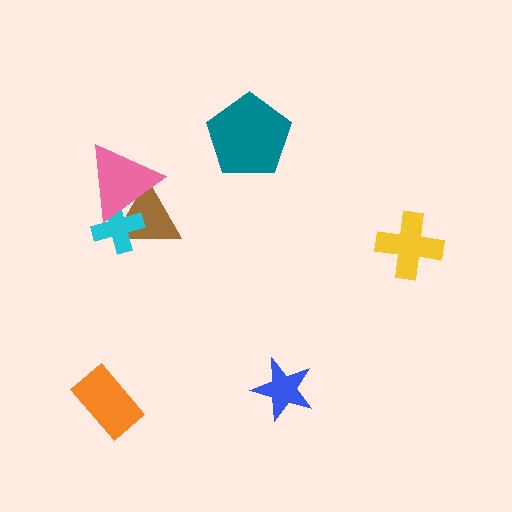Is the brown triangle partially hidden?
Yes, it is partially covered by another shape.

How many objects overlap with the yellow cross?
0 objects overlap with the yellow cross.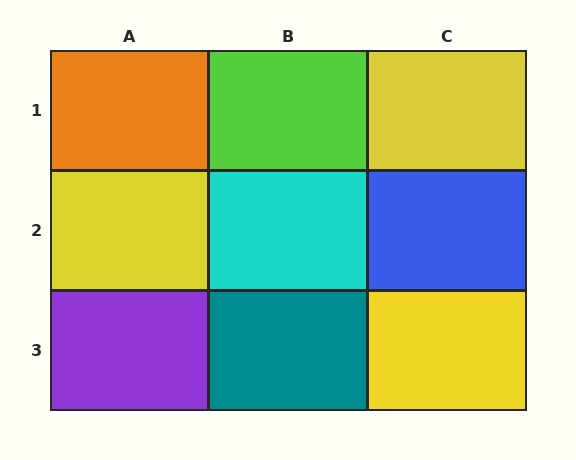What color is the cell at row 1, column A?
Orange.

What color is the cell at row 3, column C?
Yellow.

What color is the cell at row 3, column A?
Purple.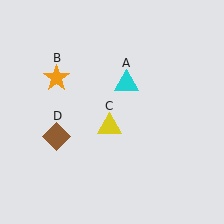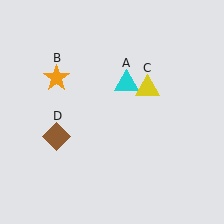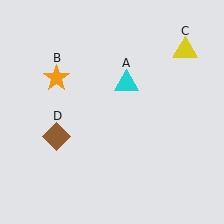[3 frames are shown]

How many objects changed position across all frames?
1 object changed position: yellow triangle (object C).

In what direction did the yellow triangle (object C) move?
The yellow triangle (object C) moved up and to the right.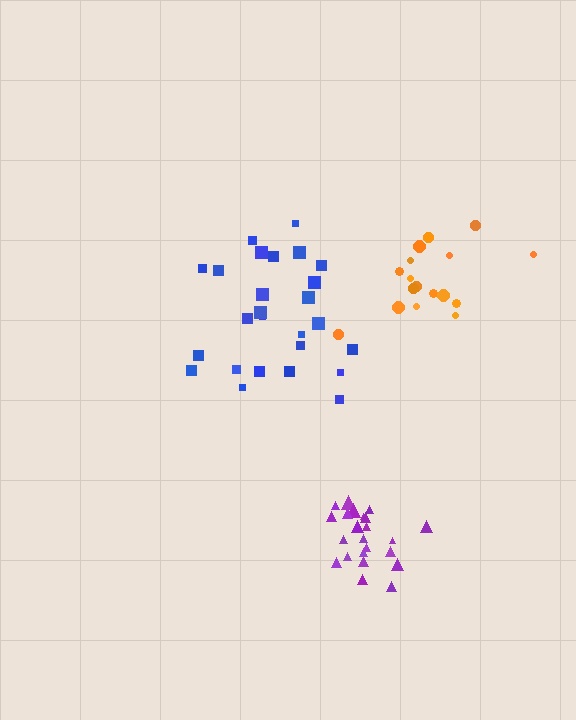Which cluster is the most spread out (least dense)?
Orange.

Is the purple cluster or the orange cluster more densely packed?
Purple.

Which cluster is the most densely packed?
Purple.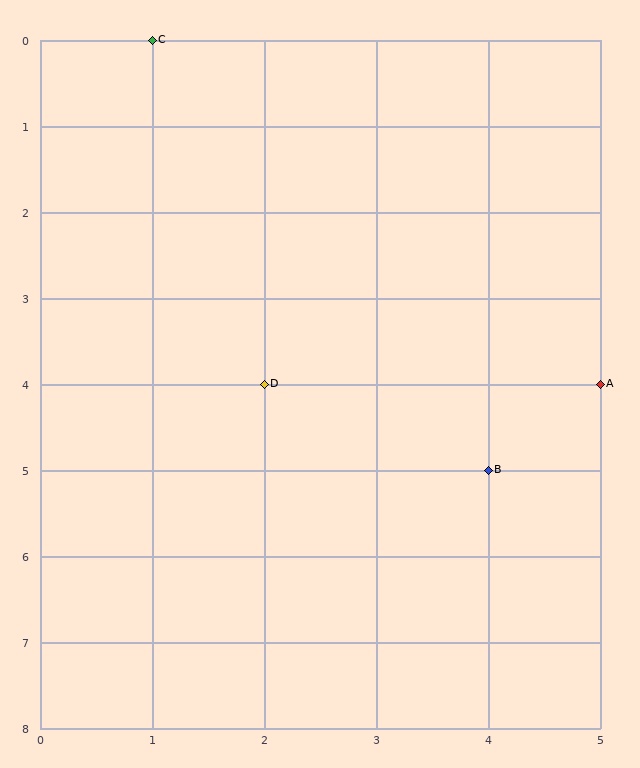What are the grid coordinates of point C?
Point C is at grid coordinates (1, 0).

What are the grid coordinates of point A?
Point A is at grid coordinates (5, 4).